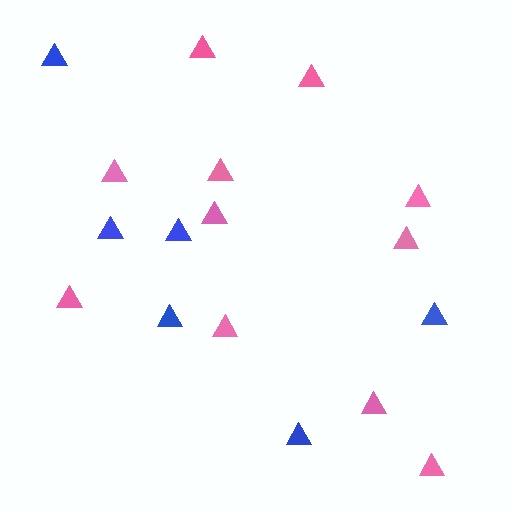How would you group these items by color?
There are 2 groups: one group of pink triangles (11) and one group of blue triangles (6).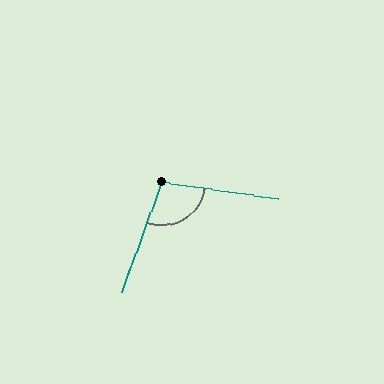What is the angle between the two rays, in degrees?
Approximately 102 degrees.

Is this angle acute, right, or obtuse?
It is obtuse.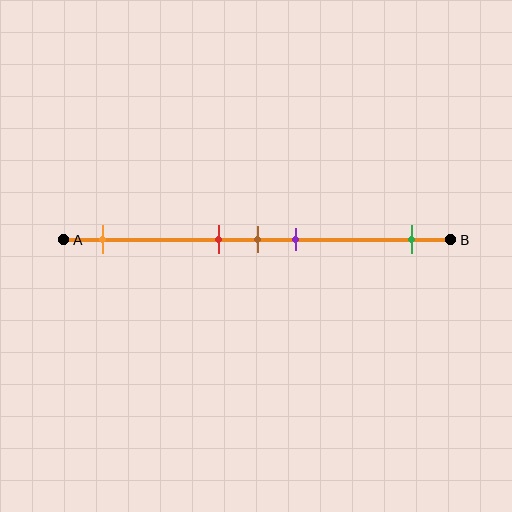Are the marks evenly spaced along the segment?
No, the marks are not evenly spaced.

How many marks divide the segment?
There are 5 marks dividing the segment.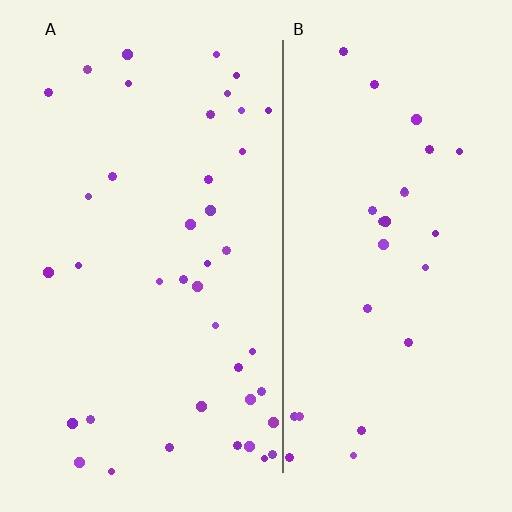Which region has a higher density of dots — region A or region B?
A (the left).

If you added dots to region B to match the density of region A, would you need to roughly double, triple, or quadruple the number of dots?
Approximately double.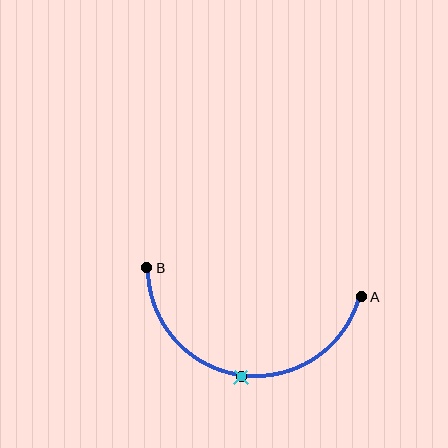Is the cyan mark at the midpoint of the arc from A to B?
Yes. The cyan mark lies on the arc at equal arc-length from both A and B — it is the arc midpoint.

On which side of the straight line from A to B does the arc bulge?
The arc bulges below the straight line connecting A and B.